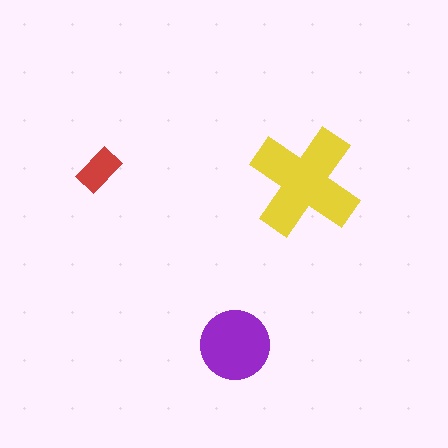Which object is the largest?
The yellow cross.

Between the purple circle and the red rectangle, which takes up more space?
The purple circle.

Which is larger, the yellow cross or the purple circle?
The yellow cross.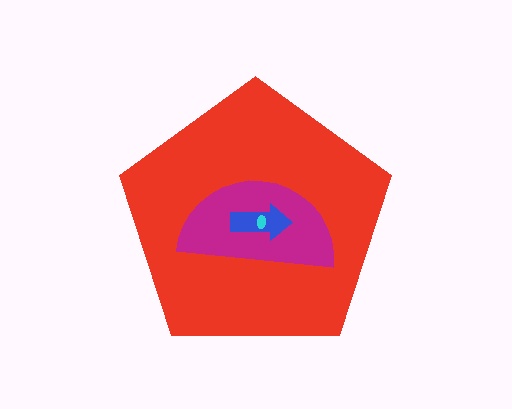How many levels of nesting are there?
4.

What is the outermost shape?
The red pentagon.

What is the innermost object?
The cyan ellipse.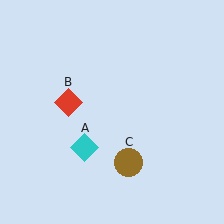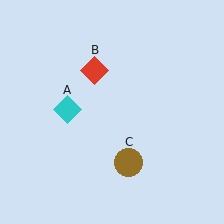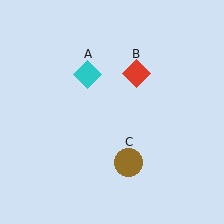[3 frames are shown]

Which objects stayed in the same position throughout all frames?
Brown circle (object C) remained stationary.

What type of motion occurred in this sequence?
The cyan diamond (object A), red diamond (object B) rotated clockwise around the center of the scene.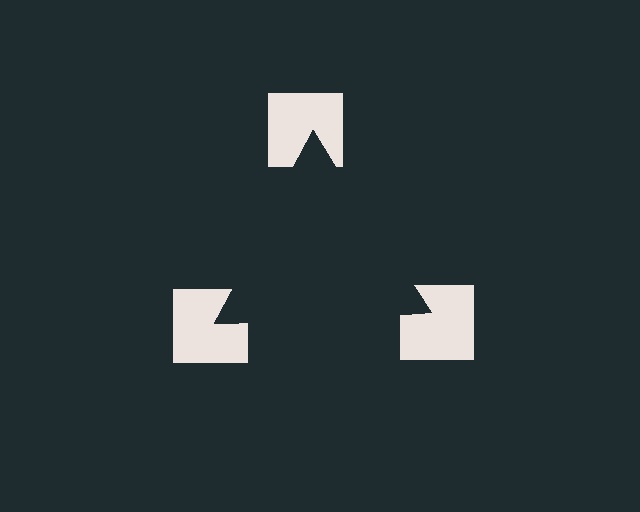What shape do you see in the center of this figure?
An illusory triangle — its edges are inferred from the aligned wedge cuts in the notched squares, not physically drawn.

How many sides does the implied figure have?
3 sides.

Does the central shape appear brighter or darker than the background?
It typically appears slightly darker than the background, even though no actual brightness change is drawn.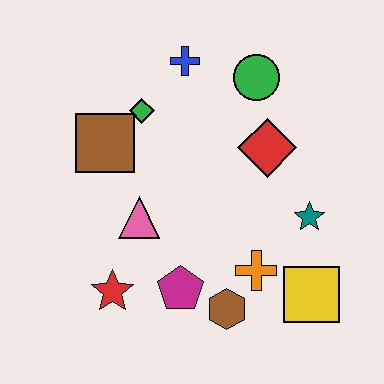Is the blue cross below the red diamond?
No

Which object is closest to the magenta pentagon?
The brown hexagon is closest to the magenta pentagon.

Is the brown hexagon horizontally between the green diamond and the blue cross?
No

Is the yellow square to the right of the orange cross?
Yes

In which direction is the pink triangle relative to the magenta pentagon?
The pink triangle is above the magenta pentagon.